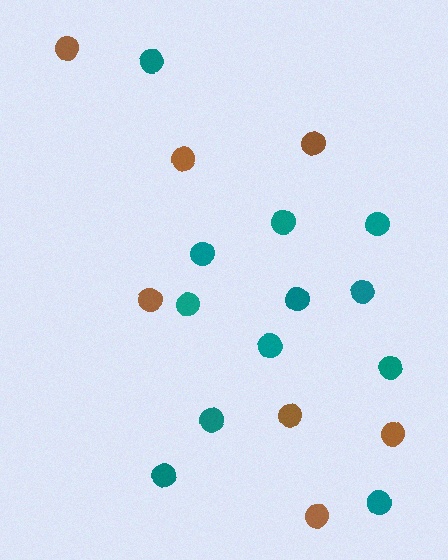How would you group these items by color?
There are 2 groups: one group of brown circles (7) and one group of teal circles (12).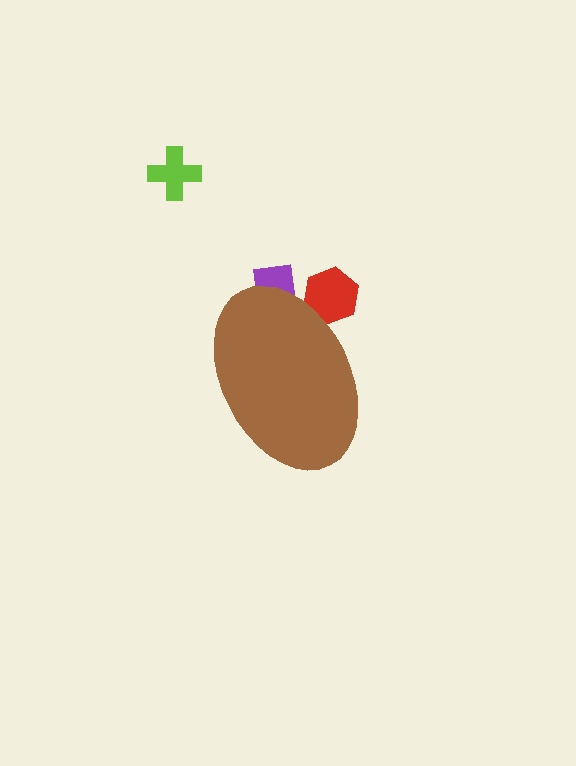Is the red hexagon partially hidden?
Yes, the red hexagon is partially hidden behind the brown ellipse.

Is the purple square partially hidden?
Yes, the purple square is partially hidden behind the brown ellipse.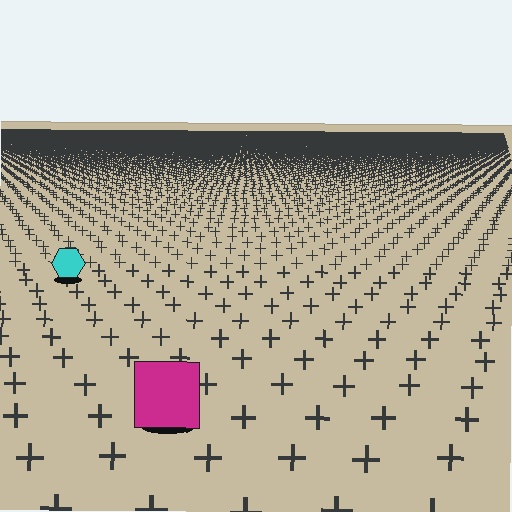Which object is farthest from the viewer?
The cyan hexagon is farthest from the viewer. It appears smaller and the ground texture around it is denser.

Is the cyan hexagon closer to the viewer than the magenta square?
No. The magenta square is closer — you can tell from the texture gradient: the ground texture is coarser near it.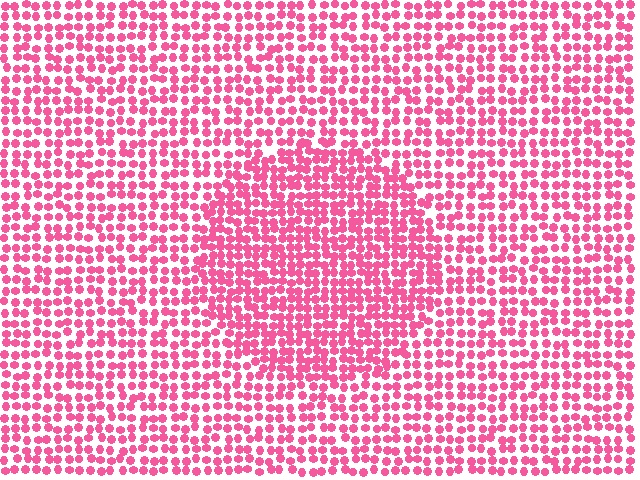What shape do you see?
I see a circle.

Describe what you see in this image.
The image contains small pink elements arranged at two different densities. A circle-shaped region is visible where the elements are more densely packed than the surrounding area.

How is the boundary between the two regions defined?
The boundary is defined by a change in element density (approximately 1.5x ratio). All elements are the same color, size, and shape.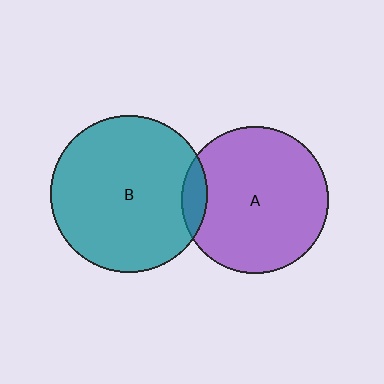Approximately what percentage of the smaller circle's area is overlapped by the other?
Approximately 10%.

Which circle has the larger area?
Circle B (teal).